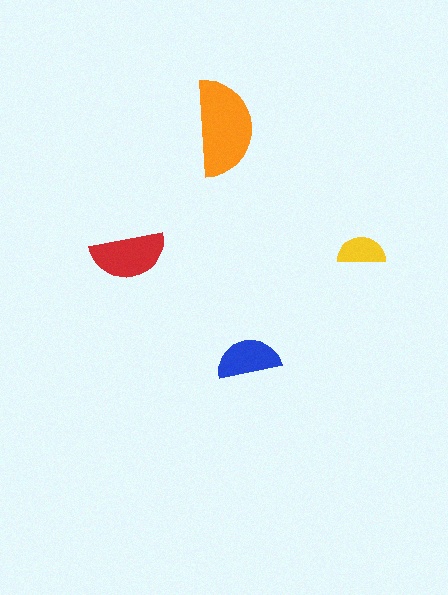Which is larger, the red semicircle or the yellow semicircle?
The red one.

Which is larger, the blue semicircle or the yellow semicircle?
The blue one.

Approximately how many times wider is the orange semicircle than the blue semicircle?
About 1.5 times wider.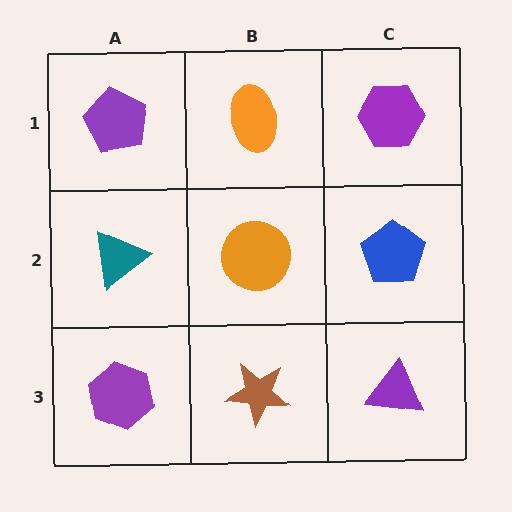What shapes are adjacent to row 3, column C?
A blue pentagon (row 2, column C), a brown star (row 3, column B).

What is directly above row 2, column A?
A purple pentagon.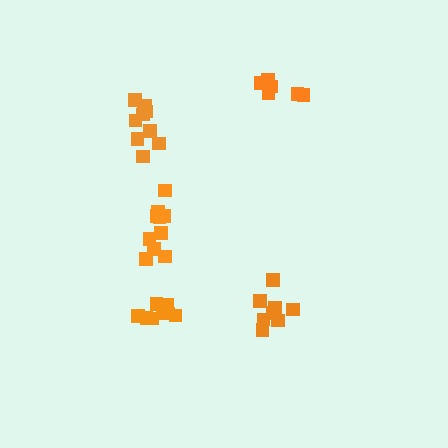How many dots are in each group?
Group 1: 8 dots, Group 2: 7 dots, Group 3: 10 dots, Group 4: 10 dots, Group 5: 8 dots (43 total).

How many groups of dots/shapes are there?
There are 5 groups.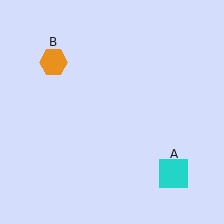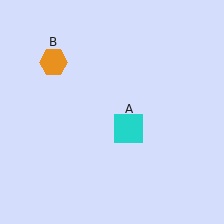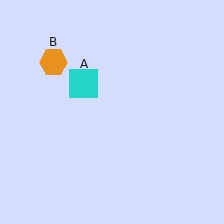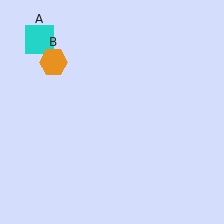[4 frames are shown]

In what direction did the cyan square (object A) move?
The cyan square (object A) moved up and to the left.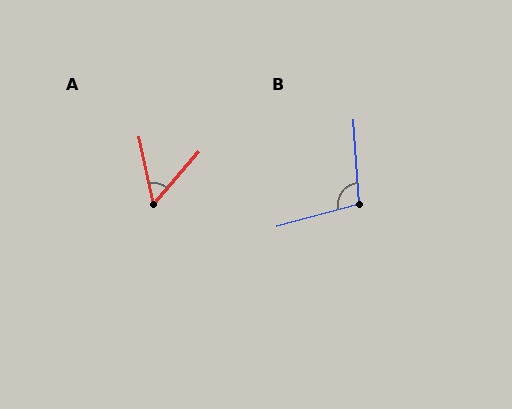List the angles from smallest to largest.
A (53°), B (101°).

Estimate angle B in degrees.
Approximately 101 degrees.